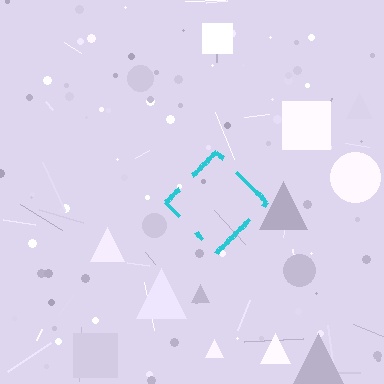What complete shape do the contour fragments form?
The contour fragments form a diamond.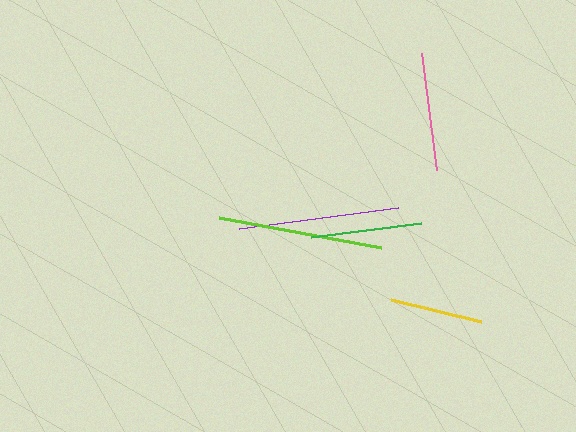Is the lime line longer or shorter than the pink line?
The lime line is longer than the pink line.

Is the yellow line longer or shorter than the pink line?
The pink line is longer than the yellow line.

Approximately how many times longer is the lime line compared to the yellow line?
The lime line is approximately 1.8 times the length of the yellow line.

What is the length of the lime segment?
The lime segment is approximately 165 pixels long.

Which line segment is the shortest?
The yellow line is the shortest at approximately 93 pixels.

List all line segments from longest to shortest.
From longest to shortest: lime, purple, pink, green, yellow.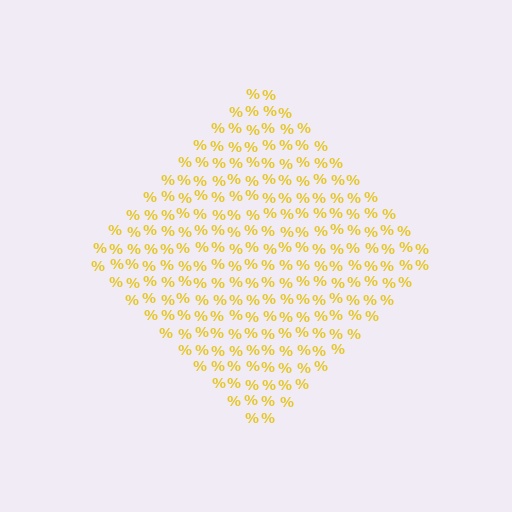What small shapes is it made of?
It is made of small percent signs.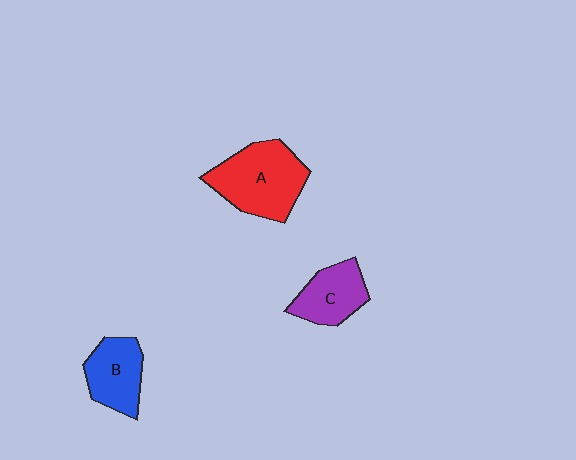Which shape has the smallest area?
Shape C (purple).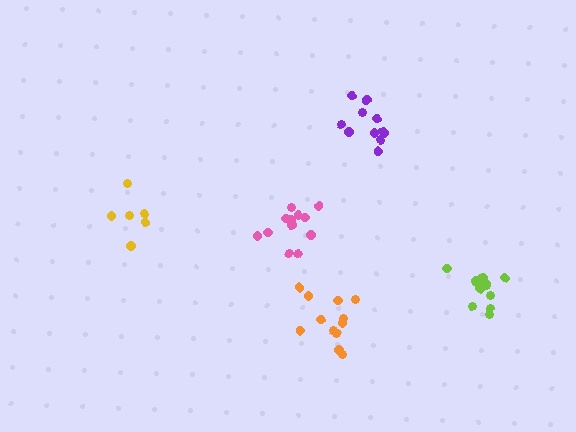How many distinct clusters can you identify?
There are 5 distinct clusters.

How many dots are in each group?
Group 1: 11 dots, Group 2: 12 dots, Group 3: 12 dots, Group 4: 12 dots, Group 5: 6 dots (53 total).